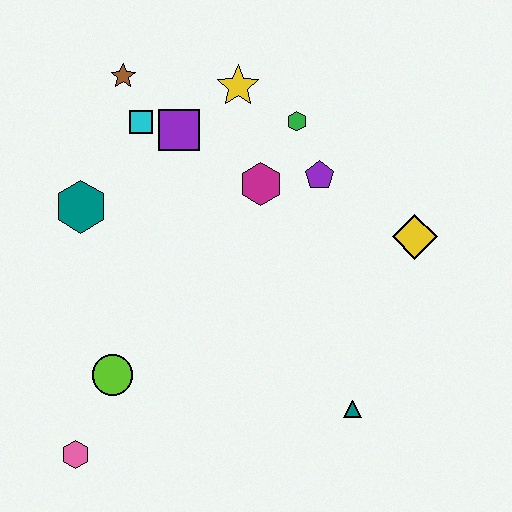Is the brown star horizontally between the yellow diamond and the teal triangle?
No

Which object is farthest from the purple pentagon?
The pink hexagon is farthest from the purple pentagon.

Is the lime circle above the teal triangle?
Yes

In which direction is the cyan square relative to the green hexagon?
The cyan square is to the left of the green hexagon.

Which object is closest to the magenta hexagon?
The purple pentagon is closest to the magenta hexagon.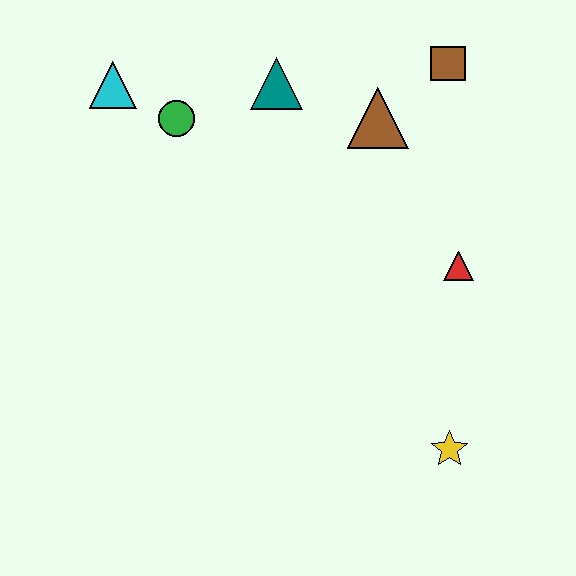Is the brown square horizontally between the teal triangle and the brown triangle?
No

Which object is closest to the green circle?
The cyan triangle is closest to the green circle.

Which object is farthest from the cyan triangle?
The yellow star is farthest from the cyan triangle.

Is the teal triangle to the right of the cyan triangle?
Yes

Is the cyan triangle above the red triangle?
Yes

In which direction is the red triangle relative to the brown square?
The red triangle is below the brown square.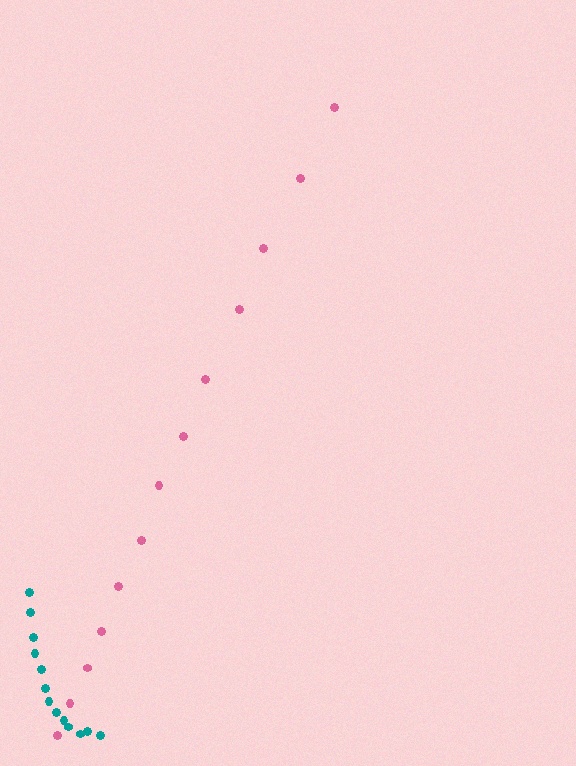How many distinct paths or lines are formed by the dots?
There are 2 distinct paths.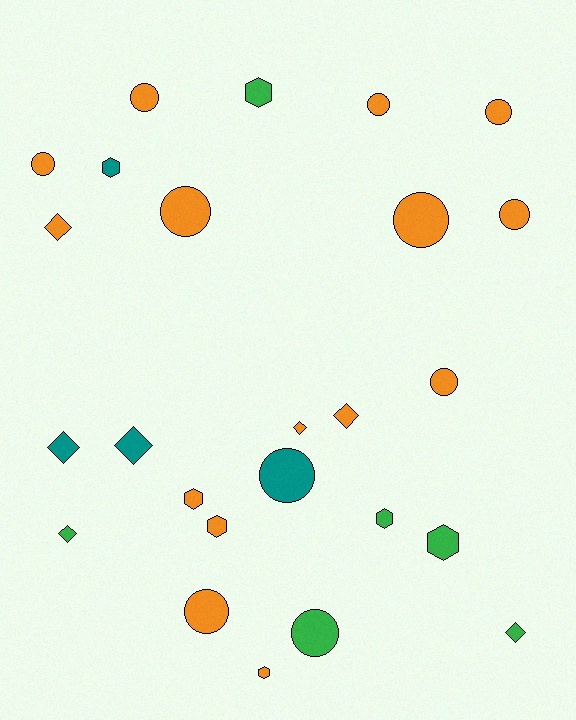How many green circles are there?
There is 1 green circle.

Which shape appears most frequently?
Circle, with 11 objects.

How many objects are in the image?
There are 25 objects.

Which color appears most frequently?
Orange, with 15 objects.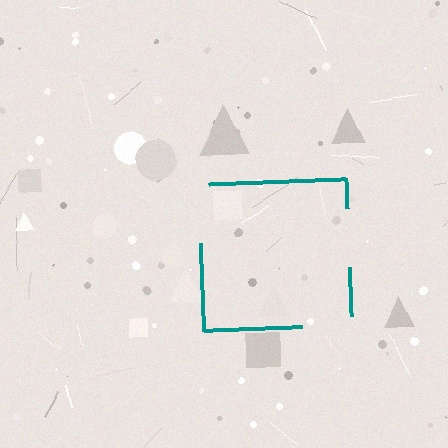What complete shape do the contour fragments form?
The contour fragments form a square.